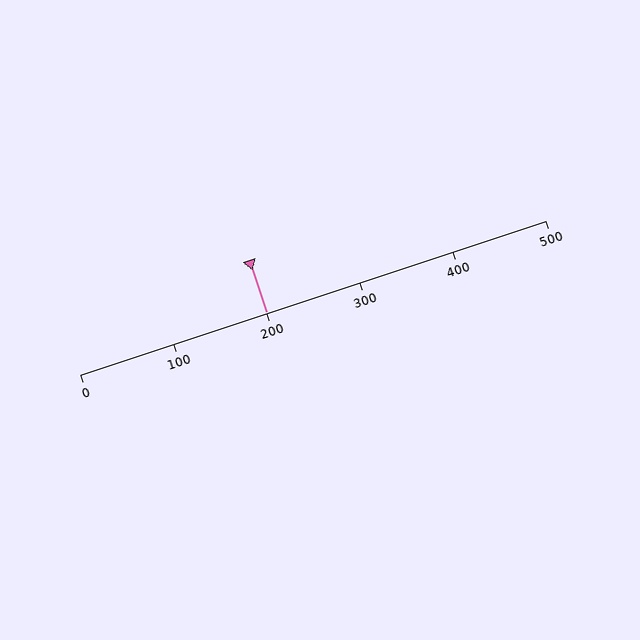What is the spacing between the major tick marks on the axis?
The major ticks are spaced 100 apart.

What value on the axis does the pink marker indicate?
The marker indicates approximately 200.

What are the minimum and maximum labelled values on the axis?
The axis runs from 0 to 500.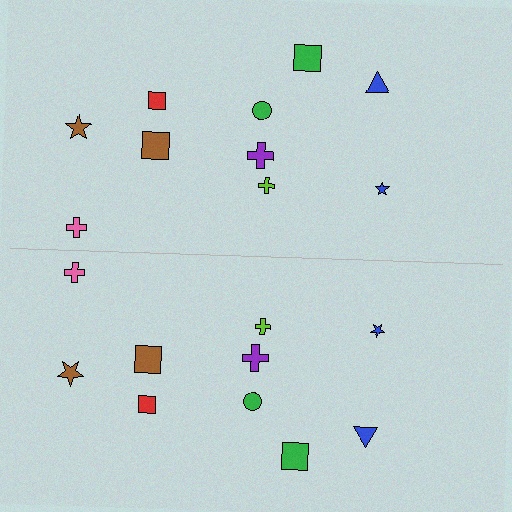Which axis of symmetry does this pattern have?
The pattern has a horizontal axis of symmetry running through the center of the image.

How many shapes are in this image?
There are 20 shapes in this image.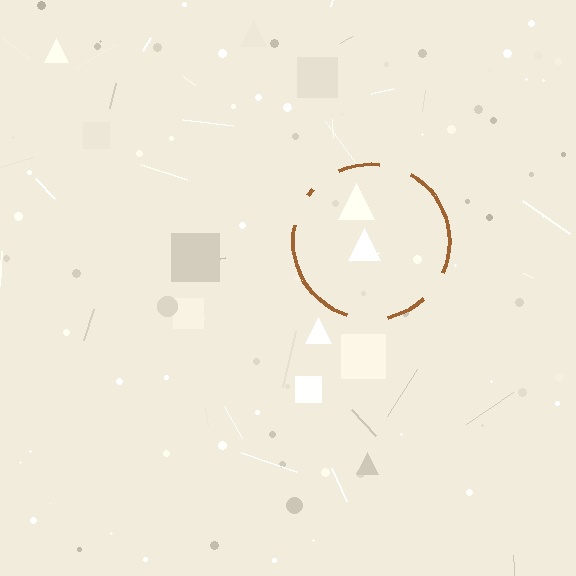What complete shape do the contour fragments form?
The contour fragments form a circle.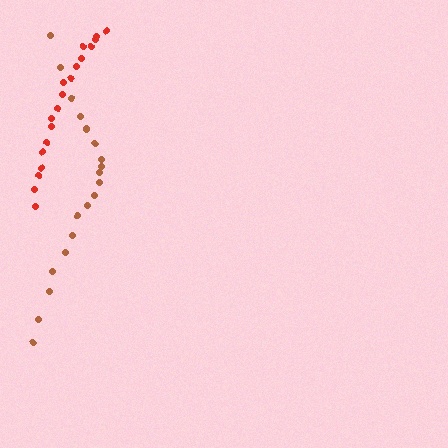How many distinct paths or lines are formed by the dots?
There are 2 distinct paths.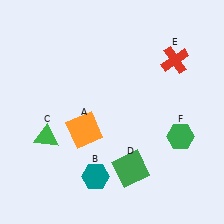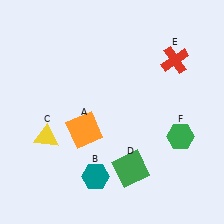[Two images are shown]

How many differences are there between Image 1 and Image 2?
There is 1 difference between the two images.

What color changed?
The triangle (C) changed from green in Image 1 to yellow in Image 2.